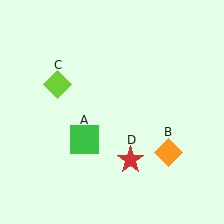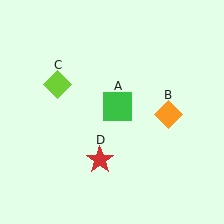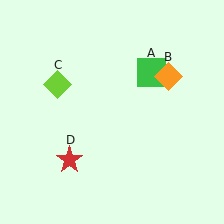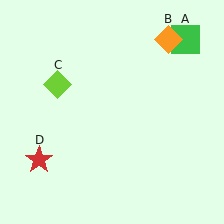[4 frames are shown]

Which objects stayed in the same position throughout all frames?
Lime diamond (object C) remained stationary.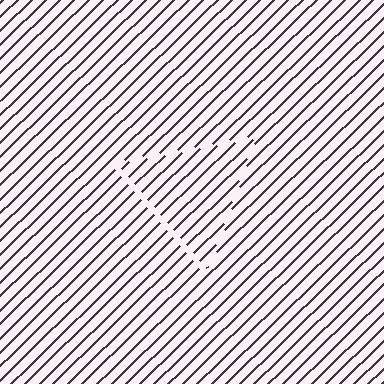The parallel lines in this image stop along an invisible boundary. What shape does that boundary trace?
An illusory triangle. The interior of the shape contains the same grating, shifted by half a period — the contour is defined by the phase discontinuity where line-ends from the inner and outer gratings abut.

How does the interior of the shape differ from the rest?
The interior of the shape contains the same grating, shifted by half a period — the contour is defined by the phase discontinuity where line-ends from the inner and outer gratings abut.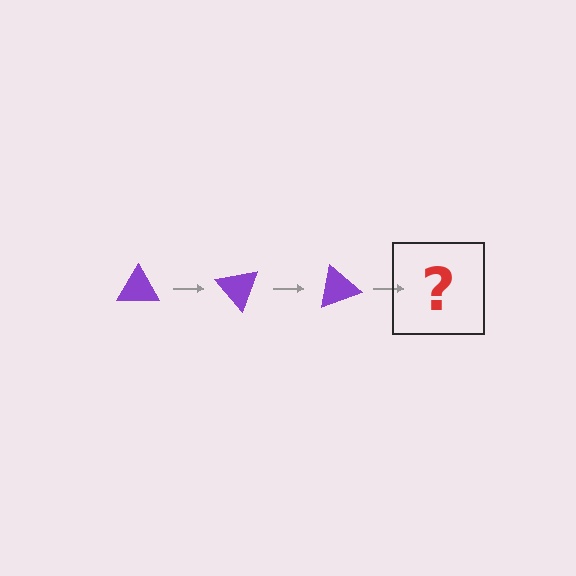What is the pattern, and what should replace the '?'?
The pattern is that the triangle rotates 50 degrees each step. The '?' should be a purple triangle rotated 150 degrees.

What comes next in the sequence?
The next element should be a purple triangle rotated 150 degrees.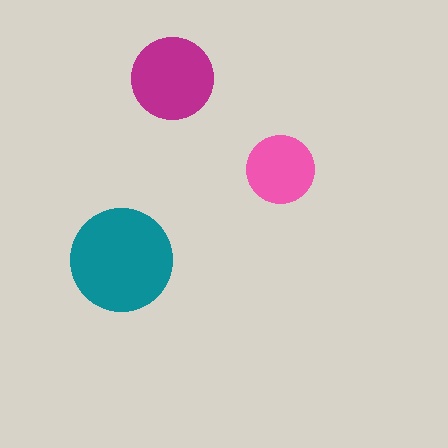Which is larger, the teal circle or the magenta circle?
The teal one.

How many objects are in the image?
There are 3 objects in the image.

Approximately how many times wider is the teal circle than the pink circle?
About 1.5 times wider.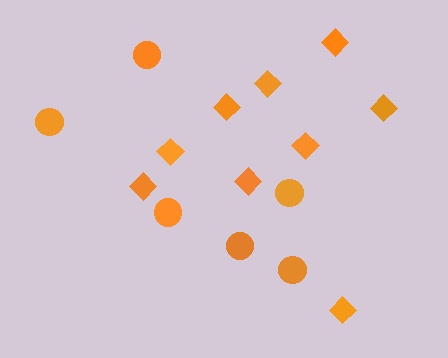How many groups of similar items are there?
There are 2 groups: one group of circles (6) and one group of diamonds (9).